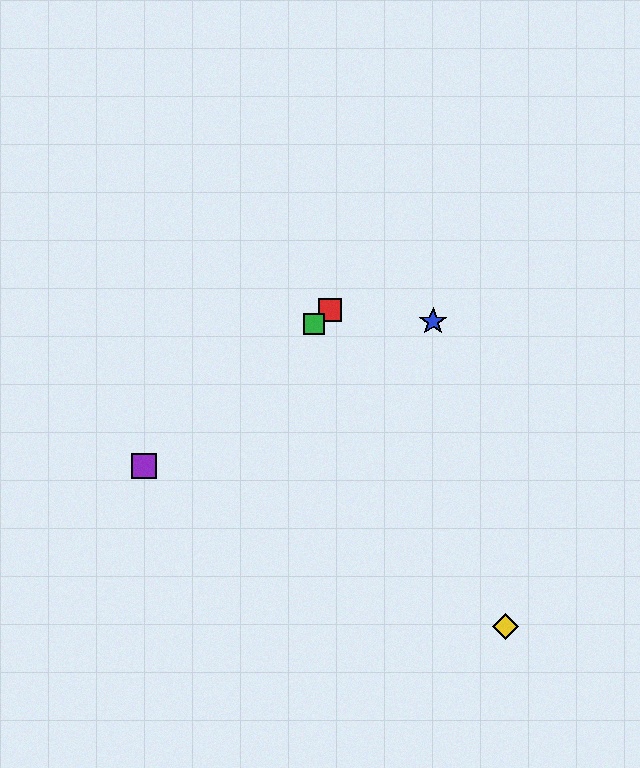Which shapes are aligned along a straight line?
The red square, the green square, the purple square are aligned along a straight line.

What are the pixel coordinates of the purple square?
The purple square is at (144, 466).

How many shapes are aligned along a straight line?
3 shapes (the red square, the green square, the purple square) are aligned along a straight line.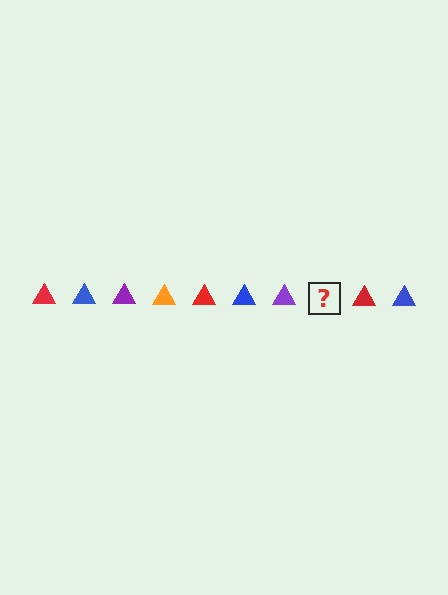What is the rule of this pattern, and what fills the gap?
The rule is that the pattern cycles through red, blue, purple, orange triangles. The gap should be filled with an orange triangle.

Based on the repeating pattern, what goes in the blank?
The blank should be an orange triangle.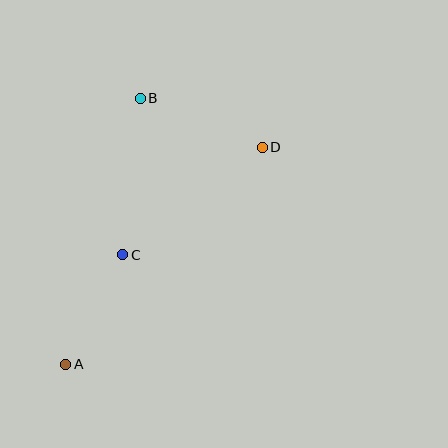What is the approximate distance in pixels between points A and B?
The distance between A and B is approximately 276 pixels.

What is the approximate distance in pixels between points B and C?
The distance between B and C is approximately 157 pixels.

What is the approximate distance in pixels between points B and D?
The distance between B and D is approximately 131 pixels.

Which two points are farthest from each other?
Points A and D are farthest from each other.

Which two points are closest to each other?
Points A and C are closest to each other.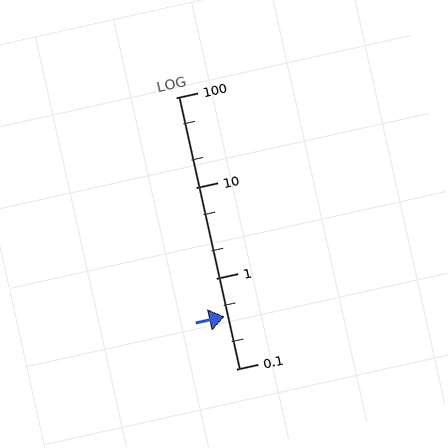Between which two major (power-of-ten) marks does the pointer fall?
The pointer is between 0.1 and 1.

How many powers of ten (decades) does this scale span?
The scale spans 3 decades, from 0.1 to 100.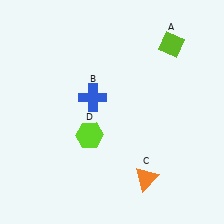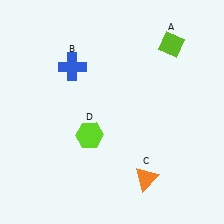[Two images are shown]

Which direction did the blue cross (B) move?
The blue cross (B) moved up.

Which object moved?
The blue cross (B) moved up.